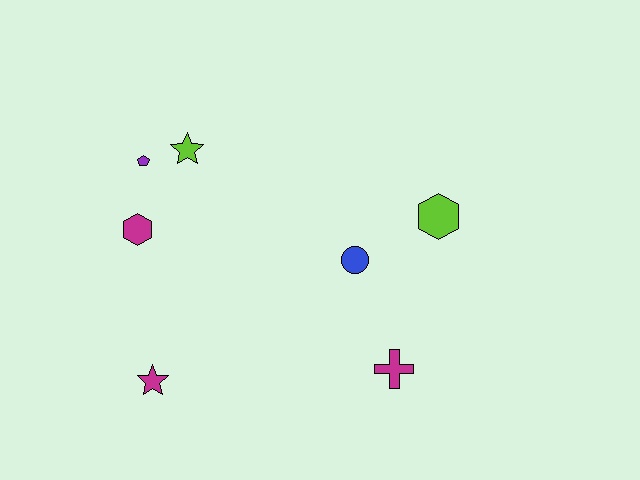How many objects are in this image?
There are 7 objects.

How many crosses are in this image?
There is 1 cross.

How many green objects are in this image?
There are no green objects.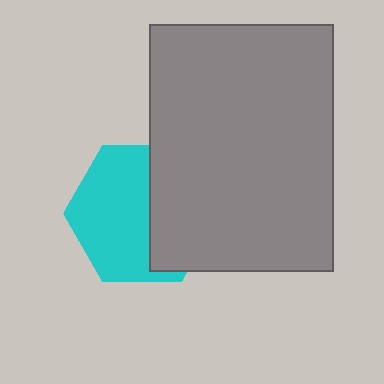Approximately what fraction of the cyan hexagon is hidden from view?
Roughly 41% of the cyan hexagon is hidden behind the gray rectangle.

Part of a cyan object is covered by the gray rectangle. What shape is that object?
It is a hexagon.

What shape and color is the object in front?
The object in front is a gray rectangle.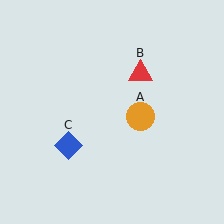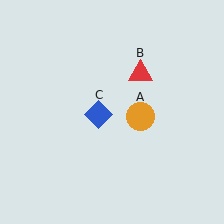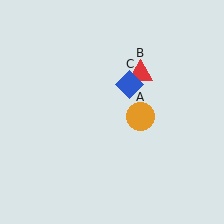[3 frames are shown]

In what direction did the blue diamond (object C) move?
The blue diamond (object C) moved up and to the right.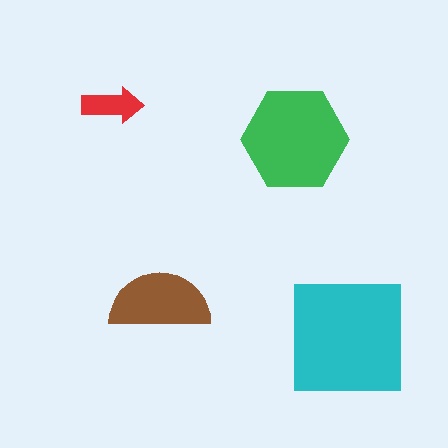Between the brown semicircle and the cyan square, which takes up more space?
The cyan square.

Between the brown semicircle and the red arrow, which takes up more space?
The brown semicircle.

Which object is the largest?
The cyan square.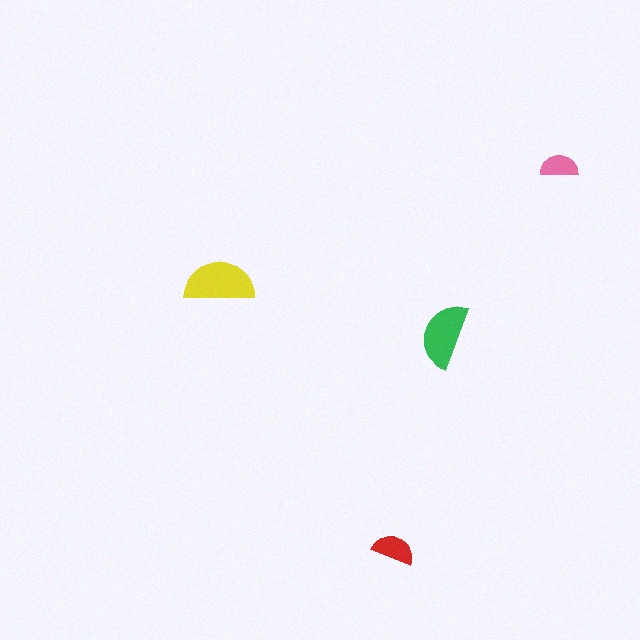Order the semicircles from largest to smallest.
the yellow one, the green one, the red one, the pink one.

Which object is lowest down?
The red semicircle is bottommost.